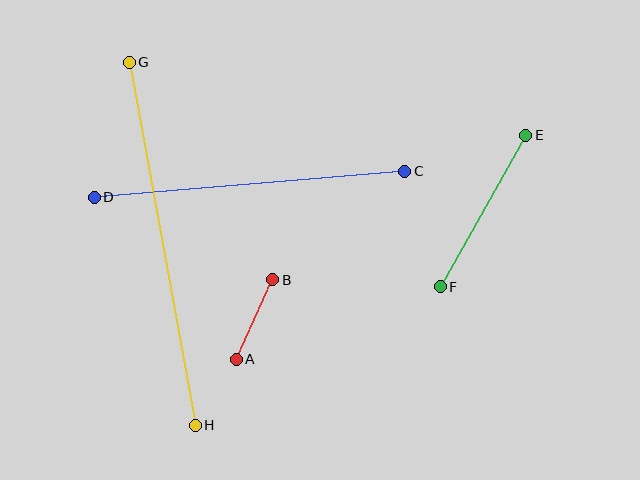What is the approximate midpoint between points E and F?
The midpoint is at approximately (483, 211) pixels.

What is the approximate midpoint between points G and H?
The midpoint is at approximately (162, 244) pixels.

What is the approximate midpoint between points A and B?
The midpoint is at approximately (254, 320) pixels.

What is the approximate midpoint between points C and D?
The midpoint is at approximately (250, 184) pixels.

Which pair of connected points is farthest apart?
Points G and H are farthest apart.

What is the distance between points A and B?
The distance is approximately 88 pixels.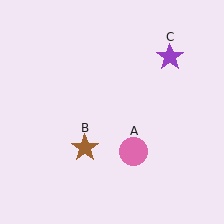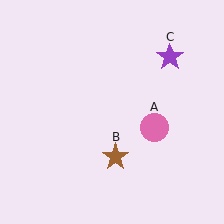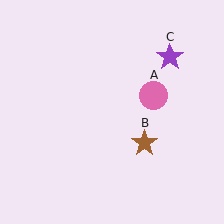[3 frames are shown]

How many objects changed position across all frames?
2 objects changed position: pink circle (object A), brown star (object B).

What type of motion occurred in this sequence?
The pink circle (object A), brown star (object B) rotated counterclockwise around the center of the scene.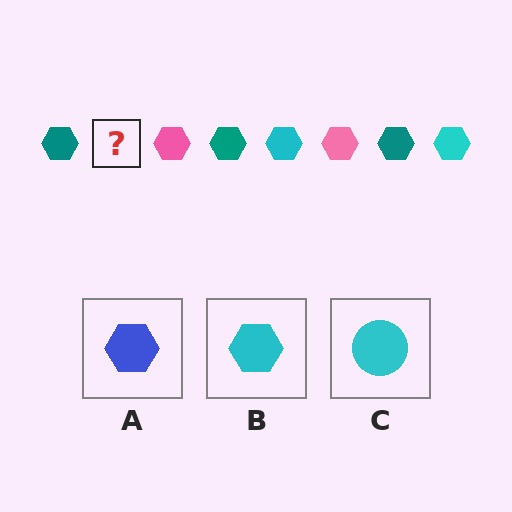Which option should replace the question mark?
Option B.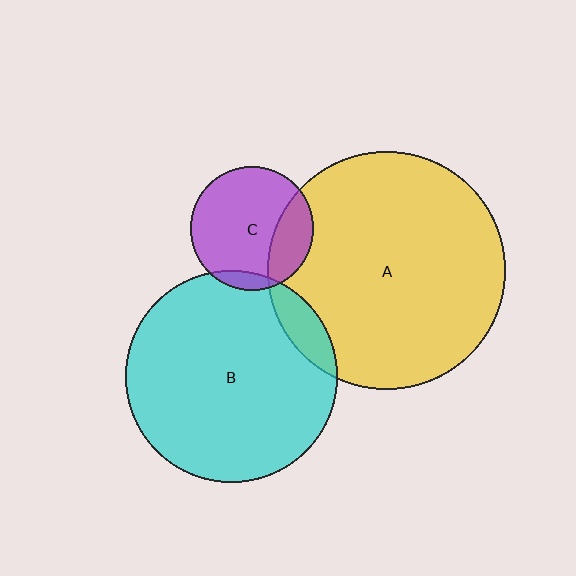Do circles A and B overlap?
Yes.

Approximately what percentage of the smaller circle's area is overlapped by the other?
Approximately 10%.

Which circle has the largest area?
Circle A (yellow).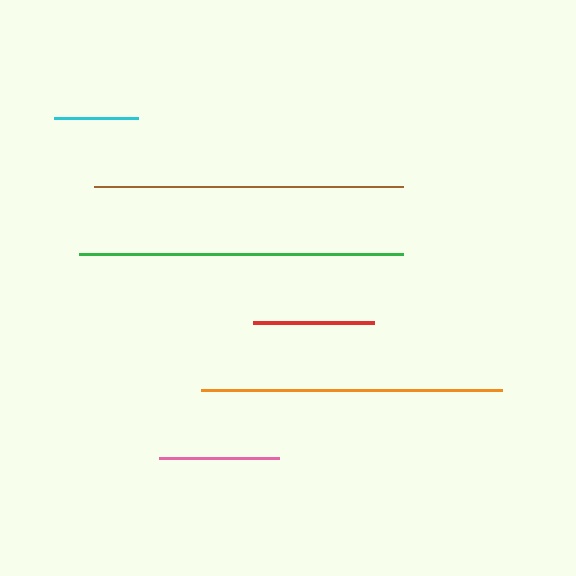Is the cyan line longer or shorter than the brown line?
The brown line is longer than the cyan line.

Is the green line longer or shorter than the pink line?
The green line is longer than the pink line.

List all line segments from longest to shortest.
From longest to shortest: green, brown, orange, red, pink, cyan.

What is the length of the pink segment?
The pink segment is approximately 119 pixels long.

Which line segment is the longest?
The green line is the longest at approximately 323 pixels.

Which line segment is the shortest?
The cyan line is the shortest at approximately 84 pixels.